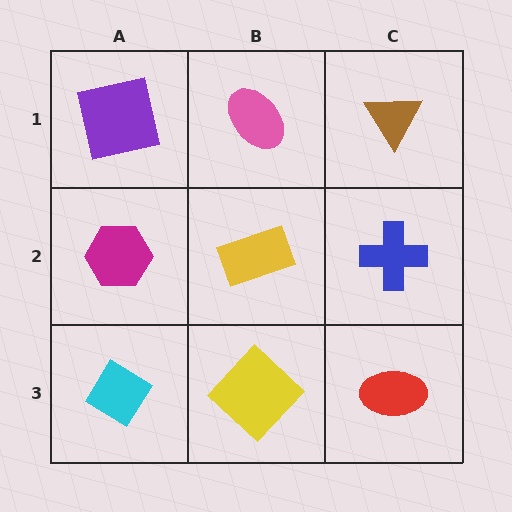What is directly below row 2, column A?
A cyan diamond.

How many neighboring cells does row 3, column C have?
2.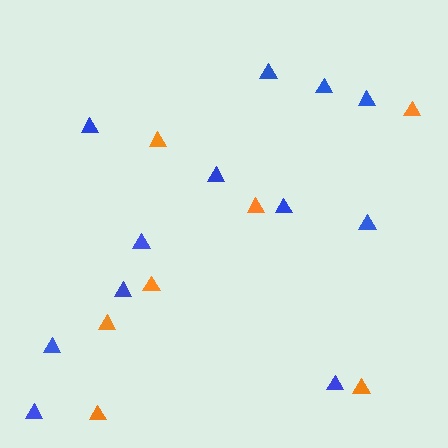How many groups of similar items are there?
There are 2 groups: one group of orange triangles (7) and one group of blue triangles (12).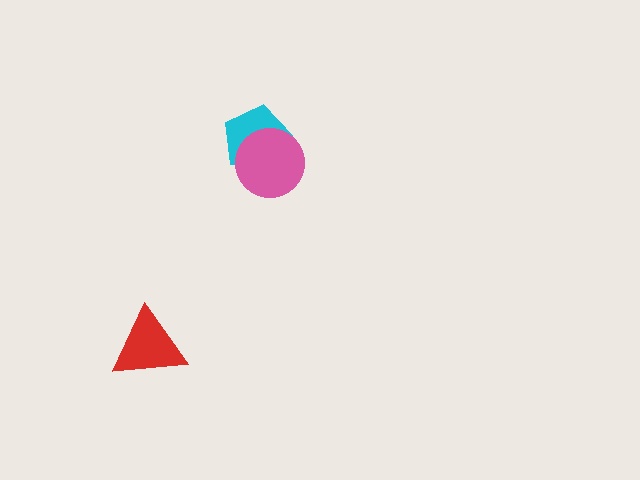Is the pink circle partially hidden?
No, no other shape covers it.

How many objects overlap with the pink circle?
1 object overlaps with the pink circle.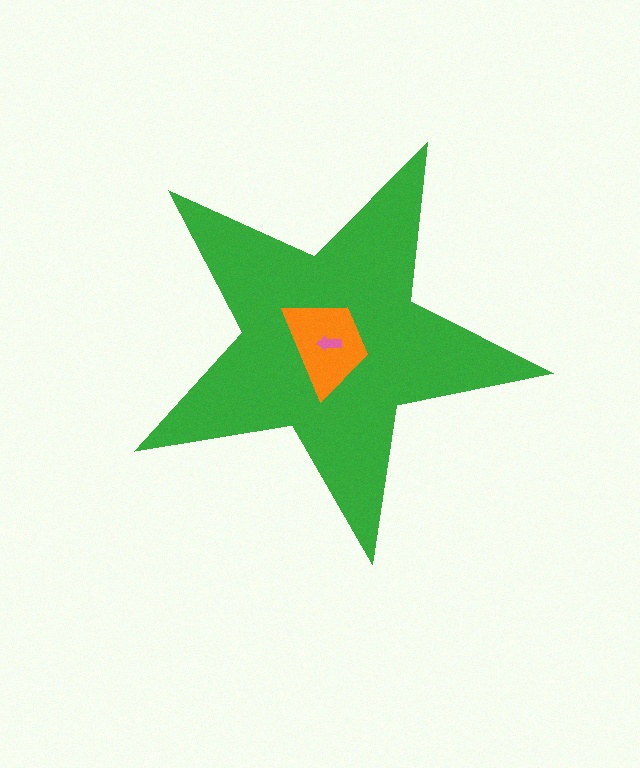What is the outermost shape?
The green star.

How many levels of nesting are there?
3.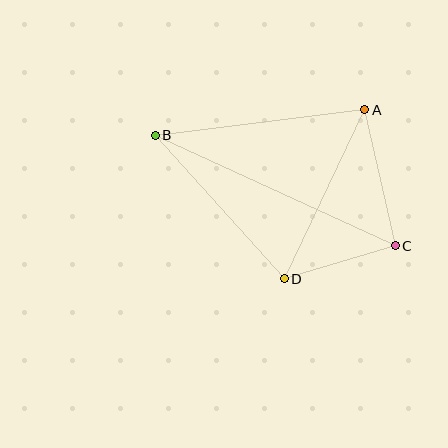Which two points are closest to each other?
Points C and D are closest to each other.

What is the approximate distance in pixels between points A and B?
The distance between A and B is approximately 211 pixels.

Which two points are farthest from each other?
Points B and C are farthest from each other.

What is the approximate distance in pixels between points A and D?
The distance between A and D is approximately 187 pixels.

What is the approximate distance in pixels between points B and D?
The distance between B and D is approximately 193 pixels.